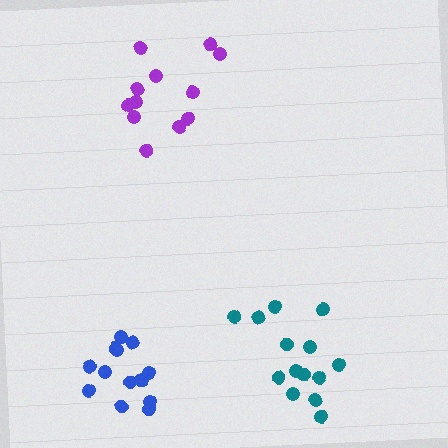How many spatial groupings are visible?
There are 3 spatial groupings.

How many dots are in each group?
Group 1: 12 dots, Group 2: 14 dots, Group 3: 14 dots (40 total).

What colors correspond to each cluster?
The clusters are colored: purple, blue, teal.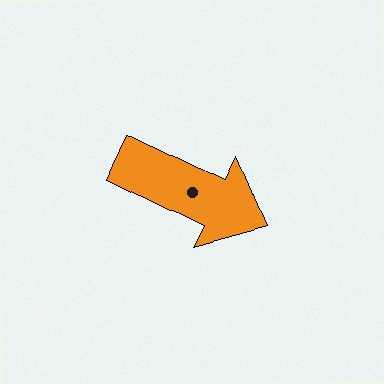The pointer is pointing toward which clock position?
Roughly 4 o'clock.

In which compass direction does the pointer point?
Southeast.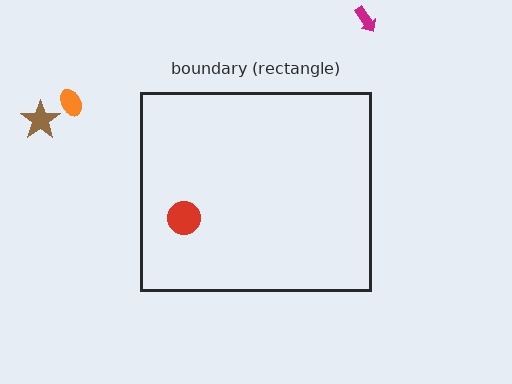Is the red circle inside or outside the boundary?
Inside.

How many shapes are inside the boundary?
1 inside, 3 outside.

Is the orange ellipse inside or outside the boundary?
Outside.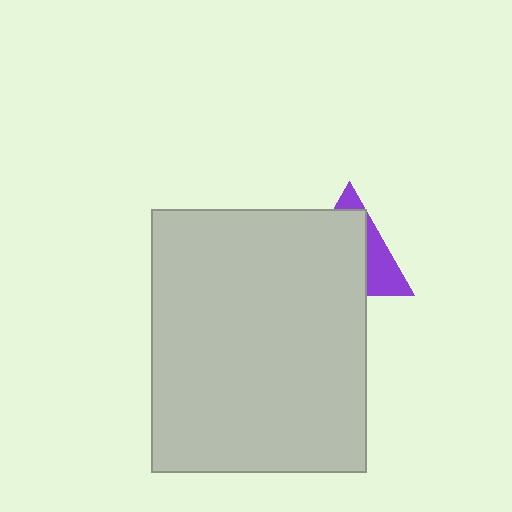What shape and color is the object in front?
The object in front is a light gray rectangle.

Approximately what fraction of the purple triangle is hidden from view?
Roughly 67% of the purple triangle is hidden behind the light gray rectangle.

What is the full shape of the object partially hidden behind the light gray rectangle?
The partially hidden object is a purple triangle.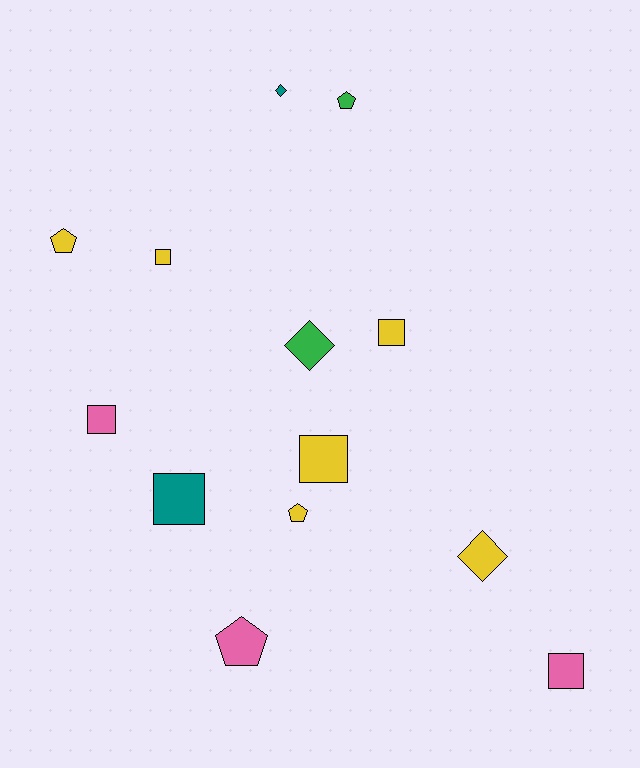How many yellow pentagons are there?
There are 2 yellow pentagons.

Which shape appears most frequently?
Square, with 6 objects.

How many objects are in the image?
There are 13 objects.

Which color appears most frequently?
Yellow, with 6 objects.